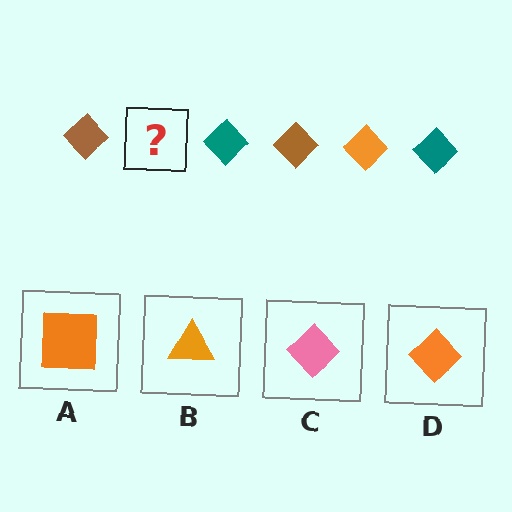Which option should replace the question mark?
Option D.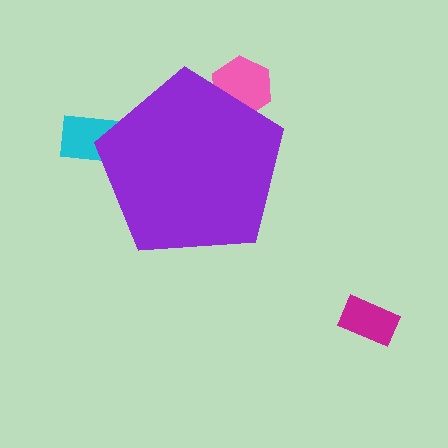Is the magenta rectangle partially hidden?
No, the magenta rectangle is fully visible.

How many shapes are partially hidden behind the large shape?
2 shapes are partially hidden.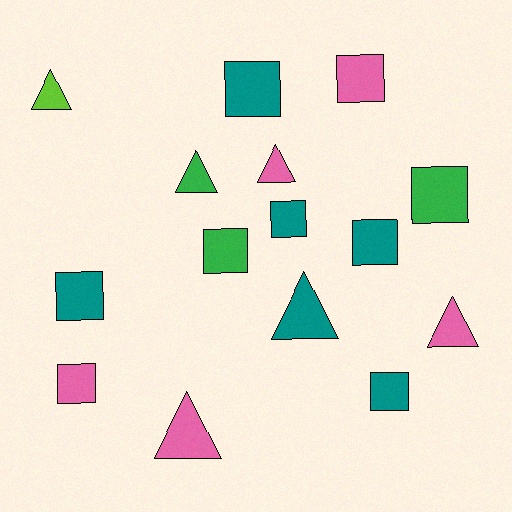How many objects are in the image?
There are 15 objects.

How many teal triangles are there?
There is 1 teal triangle.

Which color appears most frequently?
Teal, with 6 objects.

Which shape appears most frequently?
Square, with 9 objects.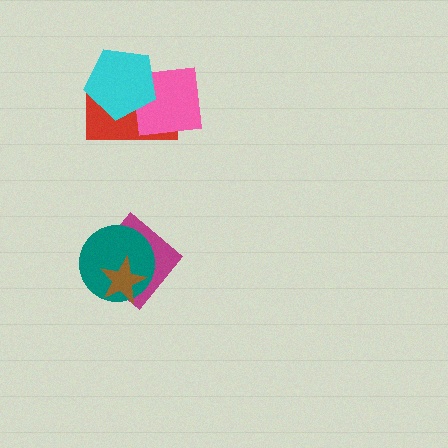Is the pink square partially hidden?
Yes, it is partially covered by another shape.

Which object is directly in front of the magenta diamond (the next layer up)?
The teal circle is directly in front of the magenta diamond.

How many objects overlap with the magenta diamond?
2 objects overlap with the magenta diamond.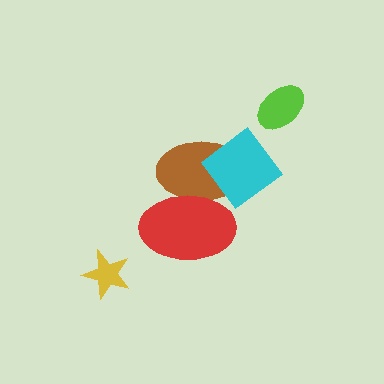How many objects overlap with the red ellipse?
2 objects overlap with the red ellipse.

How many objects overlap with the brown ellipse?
2 objects overlap with the brown ellipse.